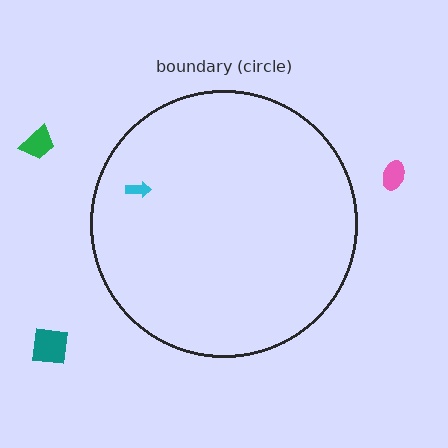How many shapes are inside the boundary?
1 inside, 3 outside.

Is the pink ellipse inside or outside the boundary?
Outside.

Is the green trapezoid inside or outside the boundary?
Outside.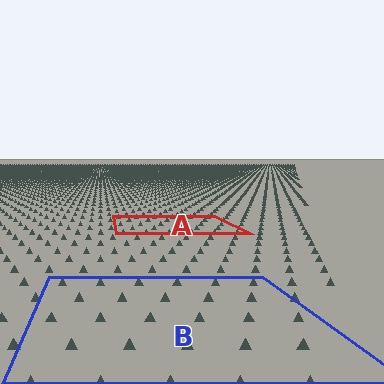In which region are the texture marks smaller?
The texture marks are smaller in region A, because it is farther away.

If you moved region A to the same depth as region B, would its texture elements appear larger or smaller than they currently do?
They would appear larger. At a closer depth, the same texture elements are projected at a bigger on-screen size.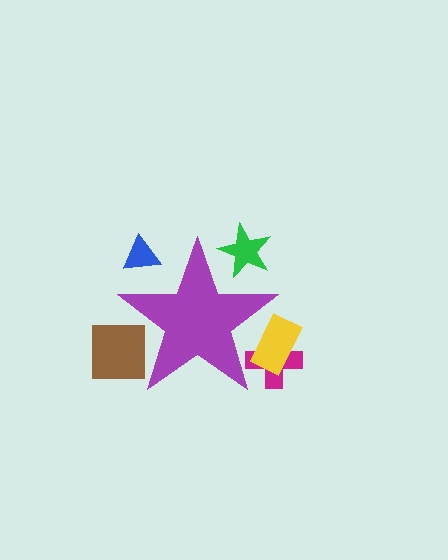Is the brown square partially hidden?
Yes, the brown square is partially hidden behind the purple star.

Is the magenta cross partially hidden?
Yes, the magenta cross is partially hidden behind the purple star.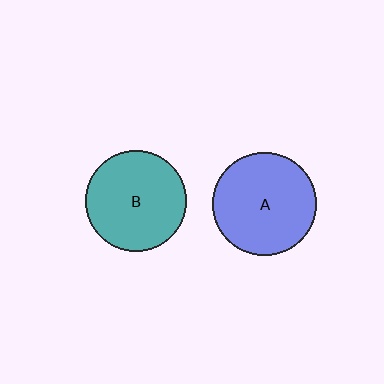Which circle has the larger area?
Circle A (blue).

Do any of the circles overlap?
No, none of the circles overlap.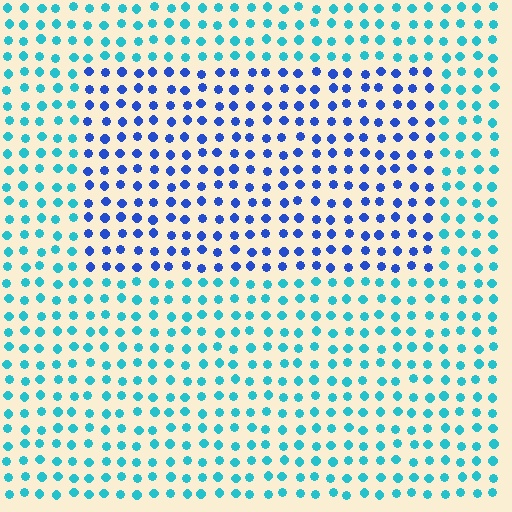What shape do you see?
I see a rectangle.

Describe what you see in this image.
The image is filled with small cyan elements in a uniform arrangement. A rectangle-shaped region is visible where the elements are tinted to a slightly different hue, forming a subtle color boundary.